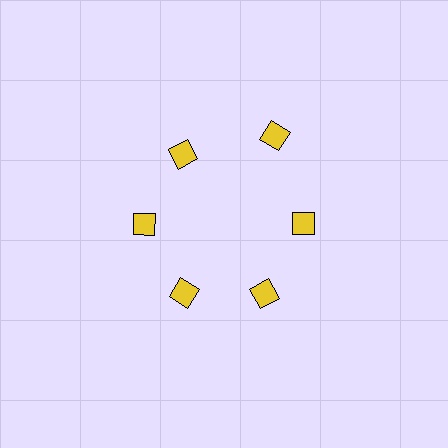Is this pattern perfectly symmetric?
No. The 6 yellow diamonds are arranged in a ring, but one element near the 1 o'clock position is pushed outward from the center, breaking the 6-fold rotational symmetry.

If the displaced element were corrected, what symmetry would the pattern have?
It would have 6-fold rotational symmetry — the pattern would map onto itself every 60 degrees.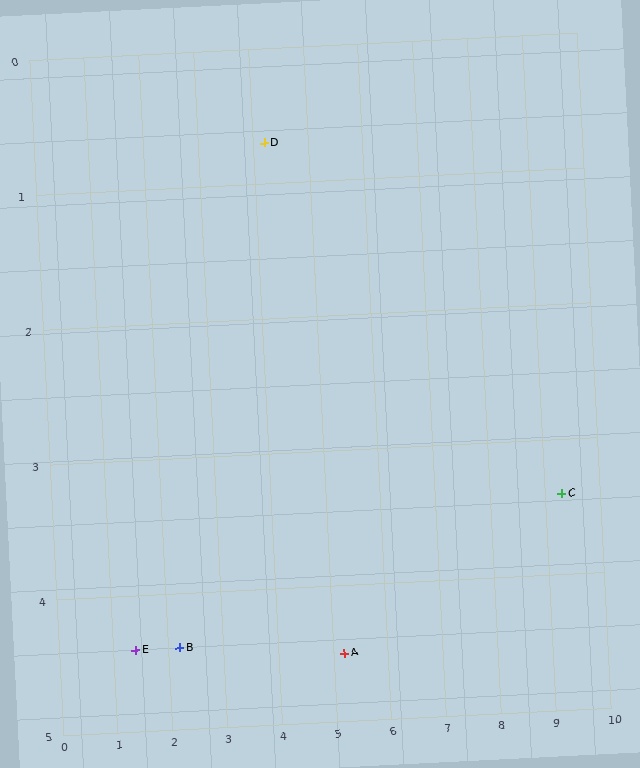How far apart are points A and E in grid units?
Points A and E are about 3.8 grid units apart.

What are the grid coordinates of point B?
Point B is at approximately (2.2, 4.4).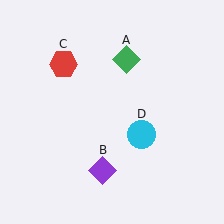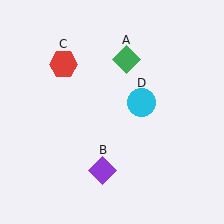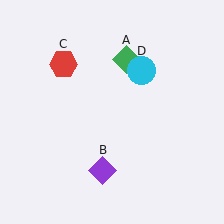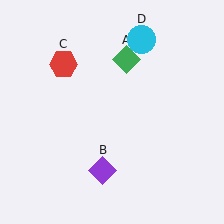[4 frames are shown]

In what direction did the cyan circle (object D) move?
The cyan circle (object D) moved up.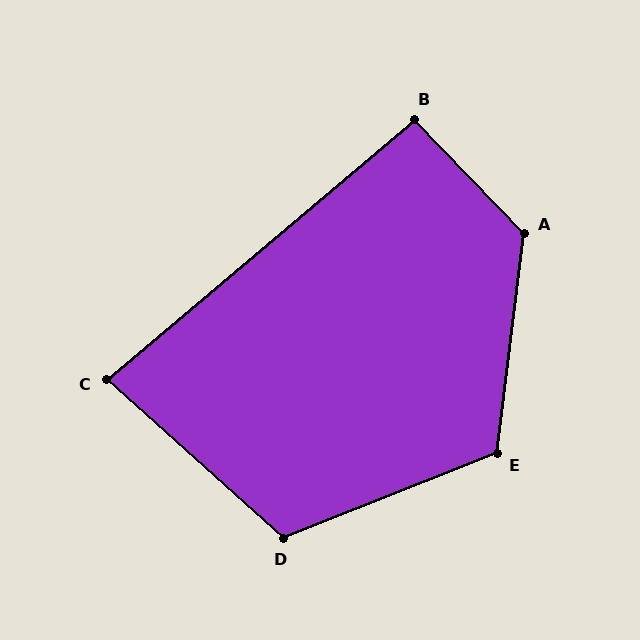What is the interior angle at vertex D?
Approximately 116 degrees (obtuse).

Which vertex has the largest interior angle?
A, at approximately 129 degrees.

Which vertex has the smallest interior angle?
C, at approximately 82 degrees.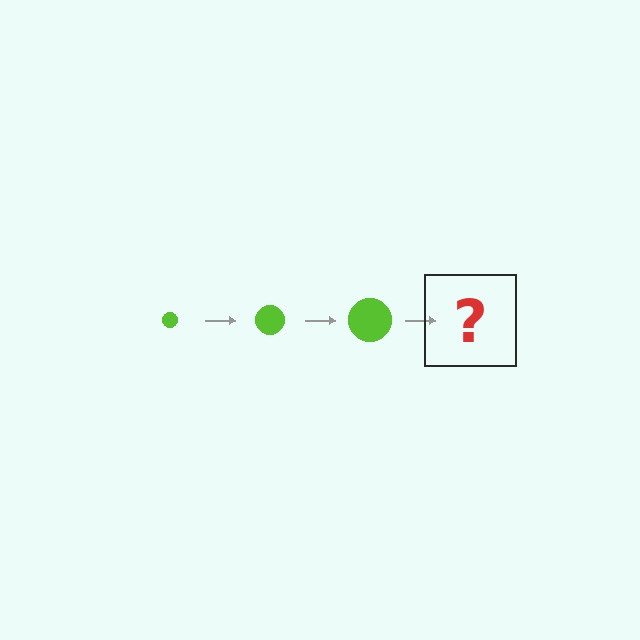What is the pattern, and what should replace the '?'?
The pattern is that the circle gets progressively larger each step. The '?' should be a lime circle, larger than the previous one.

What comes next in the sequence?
The next element should be a lime circle, larger than the previous one.